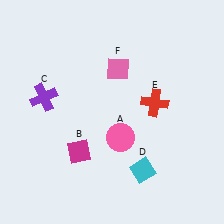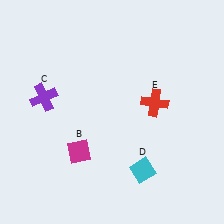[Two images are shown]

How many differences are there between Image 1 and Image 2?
There are 2 differences between the two images.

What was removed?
The pink diamond (F), the pink circle (A) were removed in Image 2.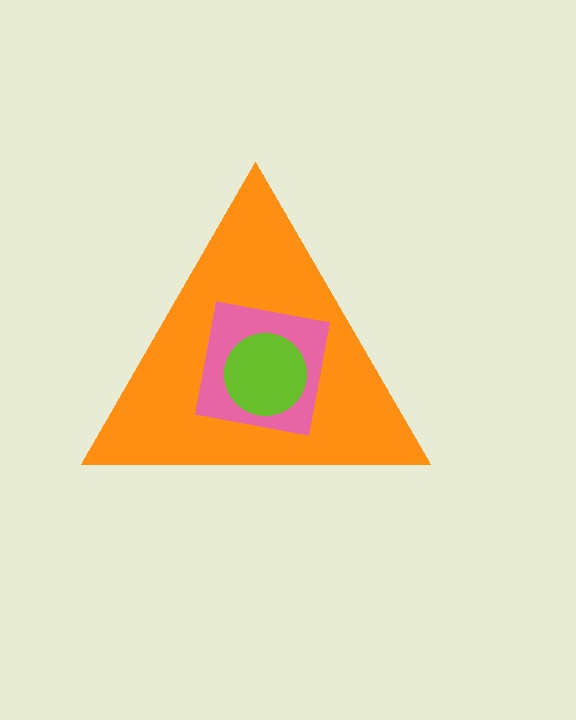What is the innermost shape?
The lime circle.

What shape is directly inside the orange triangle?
The pink square.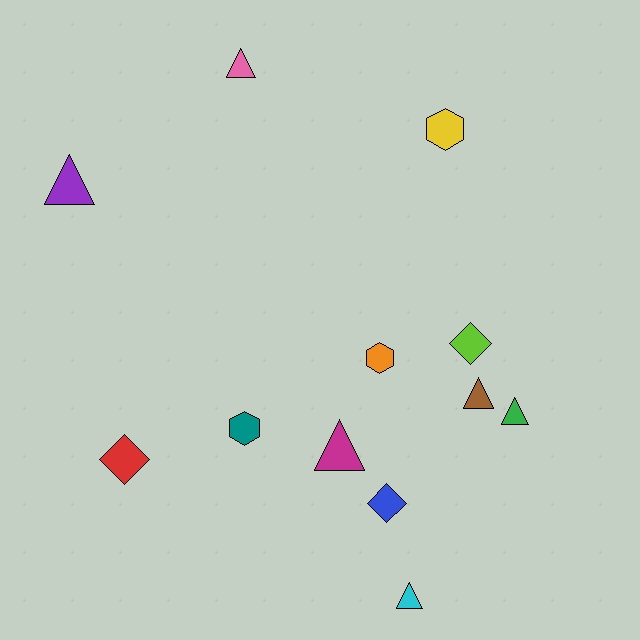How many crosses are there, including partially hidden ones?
There are no crosses.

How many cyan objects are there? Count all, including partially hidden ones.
There is 1 cyan object.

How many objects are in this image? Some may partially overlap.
There are 12 objects.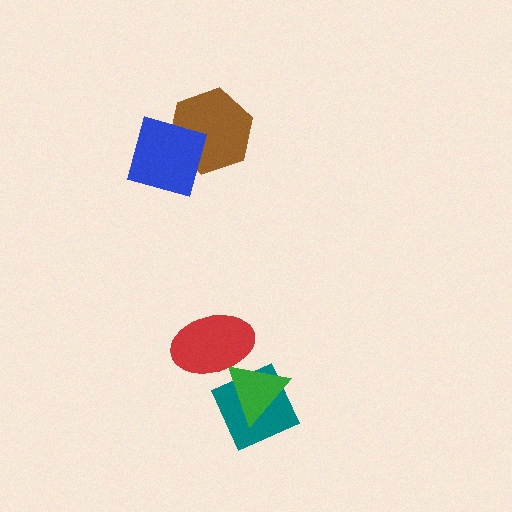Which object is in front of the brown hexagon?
The blue diamond is in front of the brown hexagon.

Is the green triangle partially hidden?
Yes, it is partially covered by another shape.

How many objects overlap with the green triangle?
2 objects overlap with the green triangle.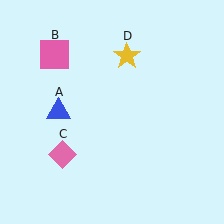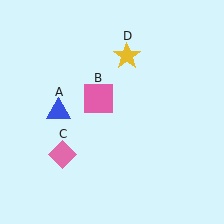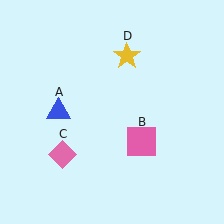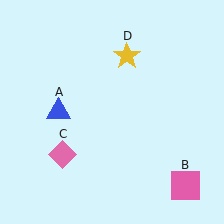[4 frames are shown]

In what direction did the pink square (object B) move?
The pink square (object B) moved down and to the right.